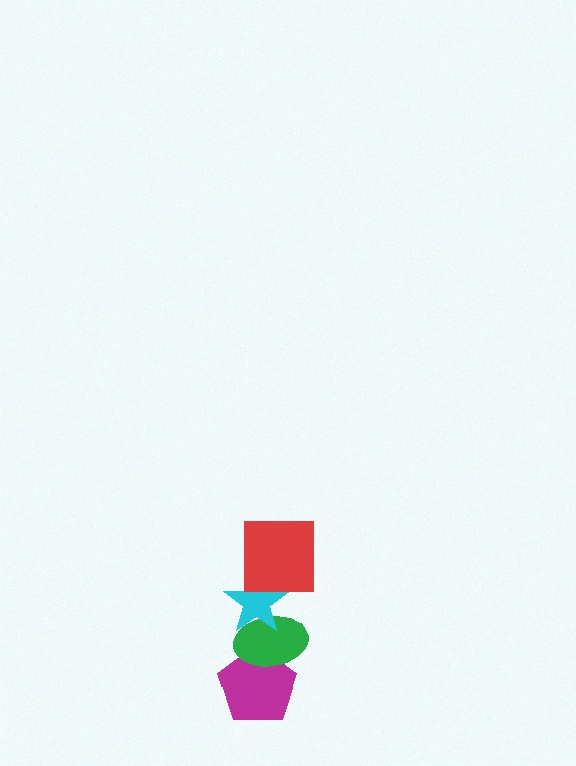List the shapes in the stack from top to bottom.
From top to bottom: the red square, the cyan star, the green ellipse, the magenta pentagon.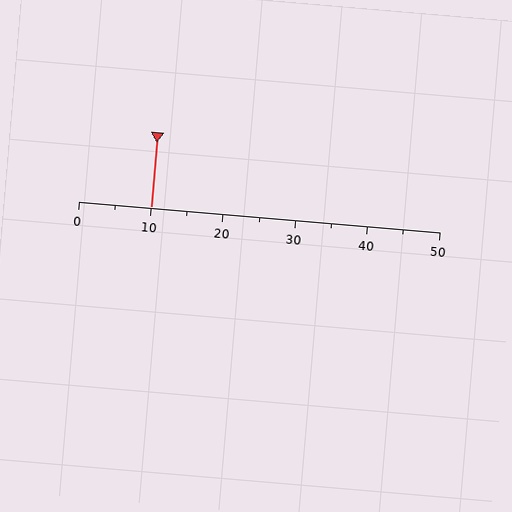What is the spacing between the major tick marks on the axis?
The major ticks are spaced 10 apart.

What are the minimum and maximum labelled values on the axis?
The axis runs from 0 to 50.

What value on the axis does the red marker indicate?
The marker indicates approximately 10.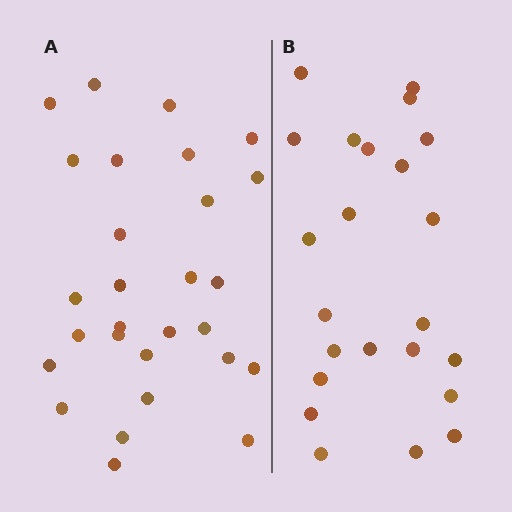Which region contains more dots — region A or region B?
Region A (the left region) has more dots.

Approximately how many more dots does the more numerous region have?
Region A has about 5 more dots than region B.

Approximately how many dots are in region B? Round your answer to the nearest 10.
About 20 dots. (The exact count is 23, which rounds to 20.)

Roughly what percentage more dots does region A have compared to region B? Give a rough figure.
About 20% more.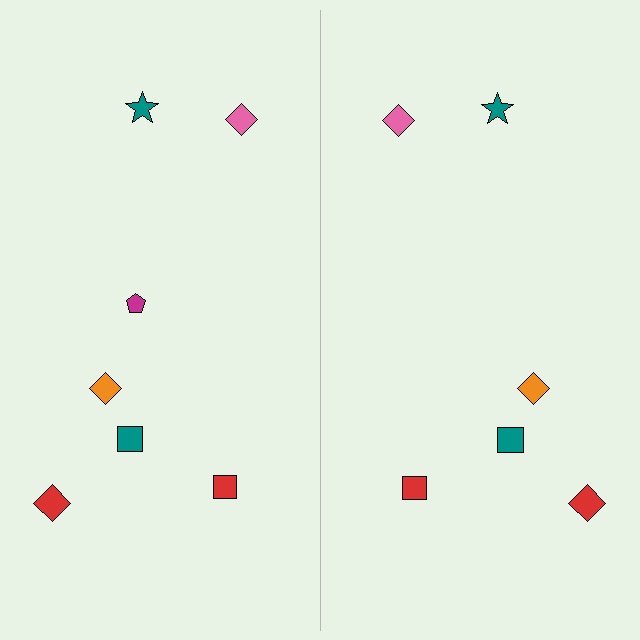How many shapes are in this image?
There are 13 shapes in this image.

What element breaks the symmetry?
A magenta pentagon is missing from the right side.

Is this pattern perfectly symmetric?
No, the pattern is not perfectly symmetric. A magenta pentagon is missing from the right side.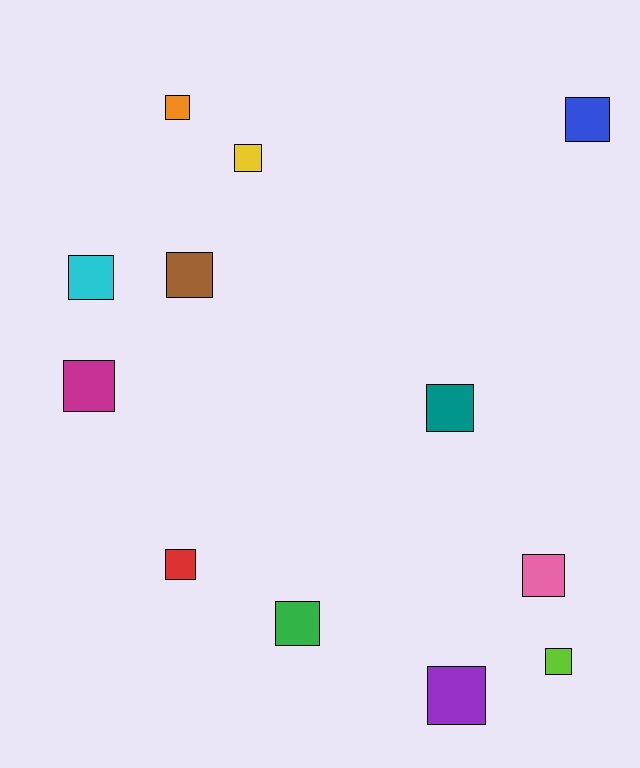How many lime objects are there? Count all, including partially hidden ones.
There is 1 lime object.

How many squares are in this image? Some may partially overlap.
There are 12 squares.